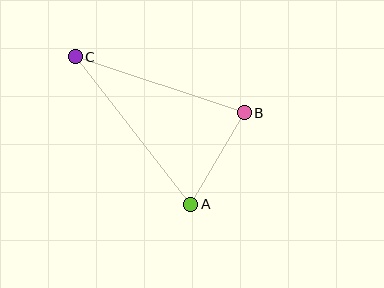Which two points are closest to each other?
Points A and B are closest to each other.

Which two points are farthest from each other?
Points A and C are farthest from each other.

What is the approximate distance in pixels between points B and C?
The distance between B and C is approximately 178 pixels.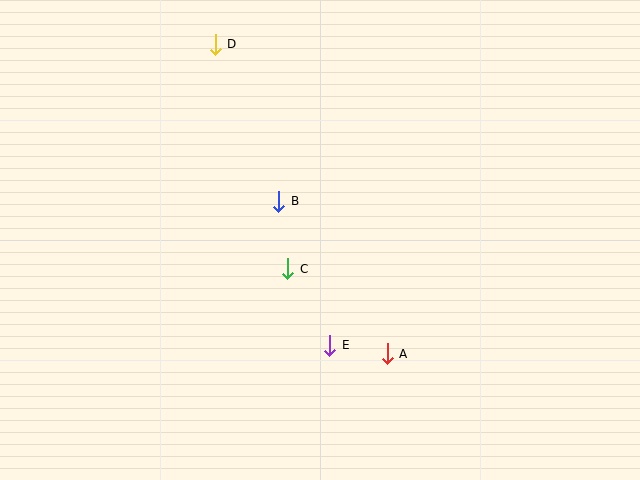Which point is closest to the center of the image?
Point C at (288, 269) is closest to the center.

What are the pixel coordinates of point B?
Point B is at (279, 201).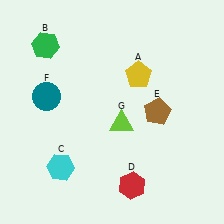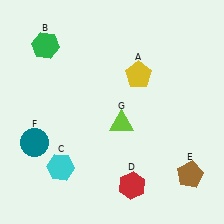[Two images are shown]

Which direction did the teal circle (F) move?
The teal circle (F) moved down.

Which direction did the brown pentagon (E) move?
The brown pentagon (E) moved down.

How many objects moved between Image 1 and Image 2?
2 objects moved between the two images.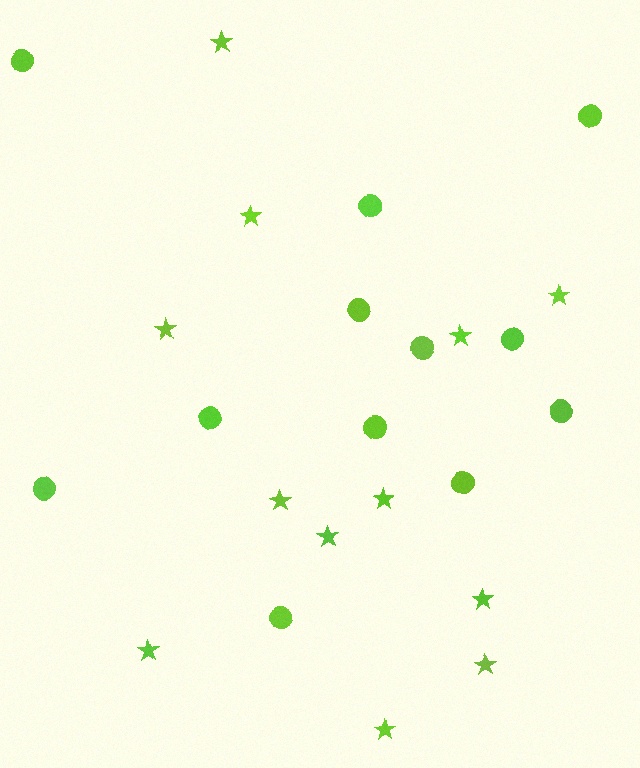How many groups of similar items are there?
There are 2 groups: one group of circles (12) and one group of stars (12).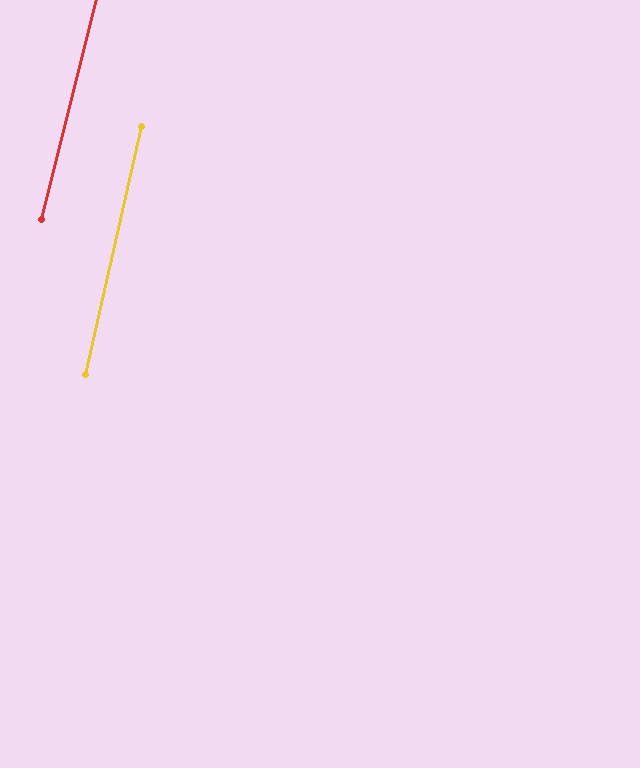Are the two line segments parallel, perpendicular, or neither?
Parallel — their directions differ by only 1.3°.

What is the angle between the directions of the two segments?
Approximately 1 degree.